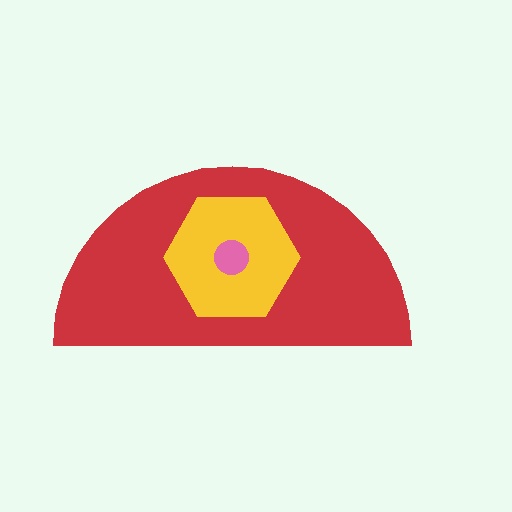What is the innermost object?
The pink circle.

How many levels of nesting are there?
3.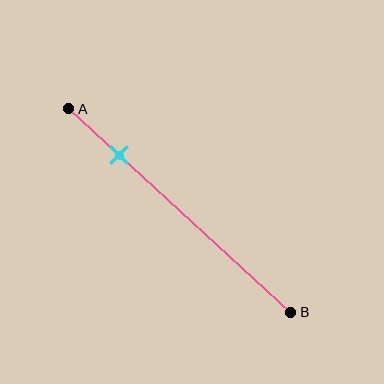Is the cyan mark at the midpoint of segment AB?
No, the mark is at about 25% from A, not at the 50% midpoint.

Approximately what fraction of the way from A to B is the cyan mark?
The cyan mark is approximately 25% of the way from A to B.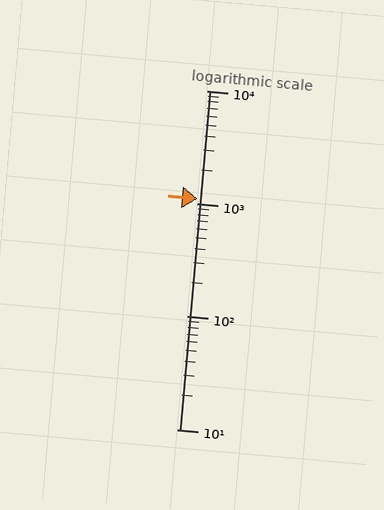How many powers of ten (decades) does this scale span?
The scale spans 3 decades, from 10 to 10000.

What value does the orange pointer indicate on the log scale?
The pointer indicates approximately 1100.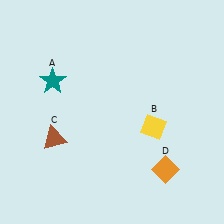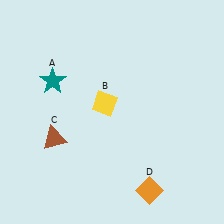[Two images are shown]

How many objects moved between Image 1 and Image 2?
2 objects moved between the two images.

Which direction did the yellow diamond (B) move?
The yellow diamond (B) moved left.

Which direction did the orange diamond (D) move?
The orange diamond (D) moved down.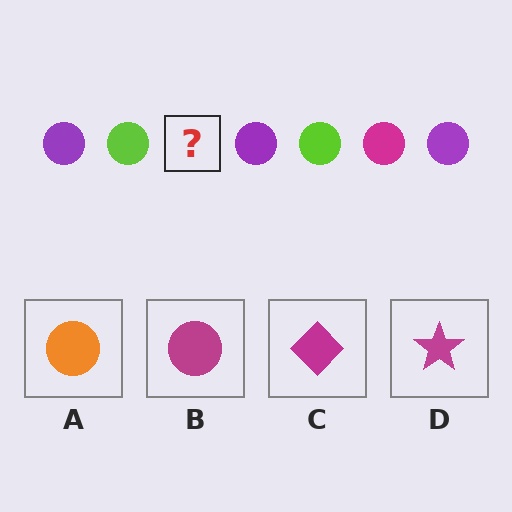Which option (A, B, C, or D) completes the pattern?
B.